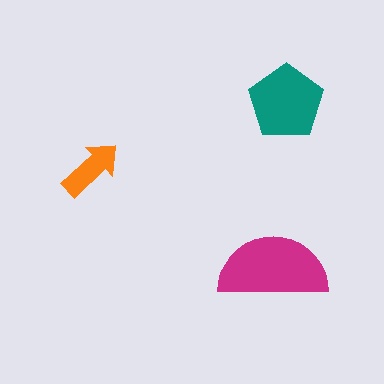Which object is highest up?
The teal pentagon is topmost.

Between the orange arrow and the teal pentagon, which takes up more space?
The teal pentagon.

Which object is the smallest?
The orange arrow.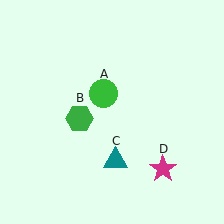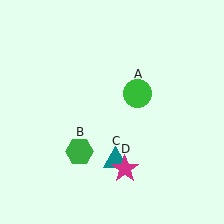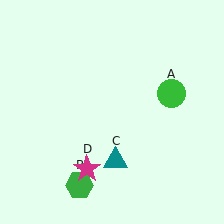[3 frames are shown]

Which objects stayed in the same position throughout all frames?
Teal triangle (object C) remained stationary.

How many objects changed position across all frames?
3 objects changed position: green circle (object A), green hexagon (object B), magenta star (object D).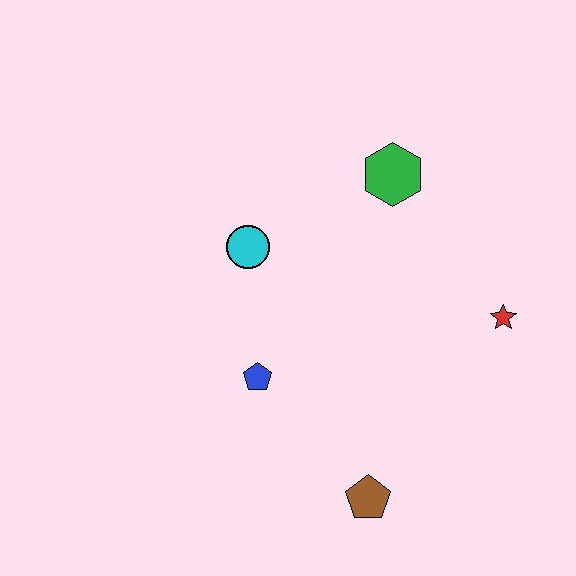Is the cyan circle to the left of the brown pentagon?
Yes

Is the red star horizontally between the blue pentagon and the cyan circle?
No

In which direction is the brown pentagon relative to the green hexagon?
The brown pentagon is below the green hexagon.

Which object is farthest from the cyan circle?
The brown pentagon is farthest from the cyan circle.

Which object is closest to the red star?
The green hexagon is closest to the red star.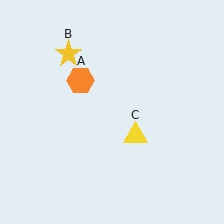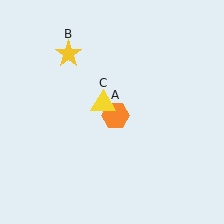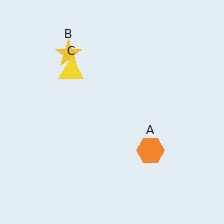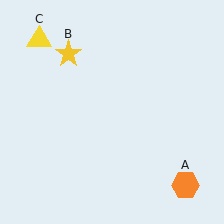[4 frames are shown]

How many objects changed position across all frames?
2 objects changed position: orange hexagon (object A), yellow triangle (object C).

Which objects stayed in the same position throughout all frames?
Yellow star (object B) remained stationary.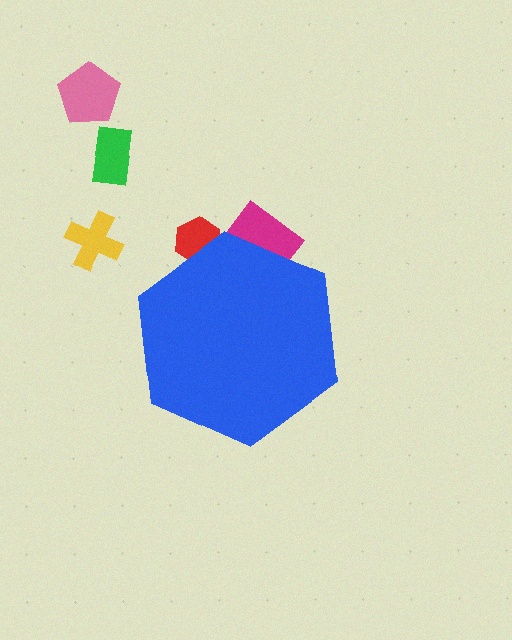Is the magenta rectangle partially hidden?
Yes, the magenta rectangle is partially hidden behind the blue hexagon.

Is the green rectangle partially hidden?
No, the green rectangle is fully visible.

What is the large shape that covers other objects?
A blue hexagon.